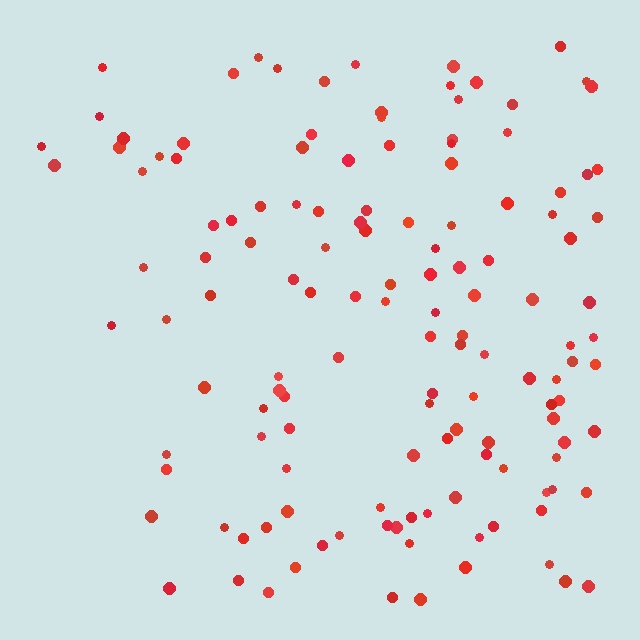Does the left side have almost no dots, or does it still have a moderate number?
Still a moderate number, just noticeably fewer than the right.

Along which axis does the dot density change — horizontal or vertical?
Horizontal.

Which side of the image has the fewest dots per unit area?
The left.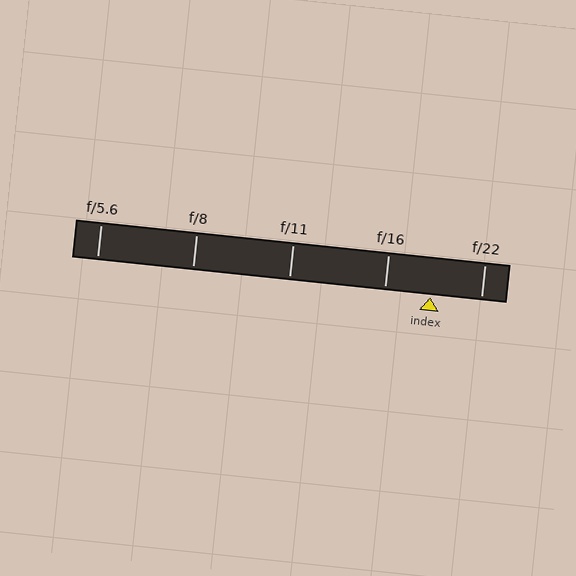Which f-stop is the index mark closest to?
The index mark is closest to f/16.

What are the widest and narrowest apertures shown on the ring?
The widest aperture shown is f/5.6 and the narrowest is f/22.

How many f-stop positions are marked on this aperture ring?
There are 5 f-stop positions marked.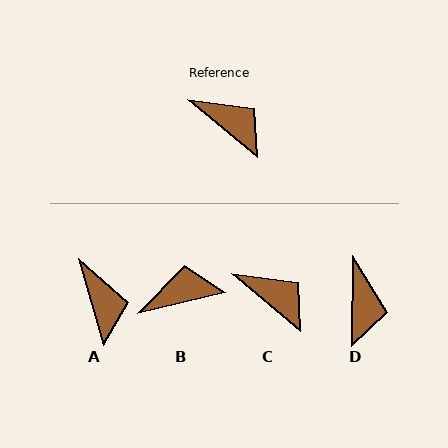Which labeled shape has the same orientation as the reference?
C.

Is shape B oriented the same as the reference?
No, it is off by about 53 degrees.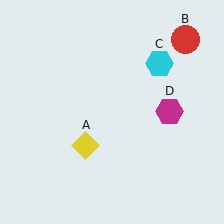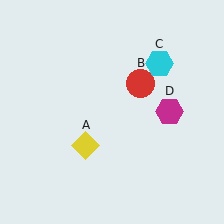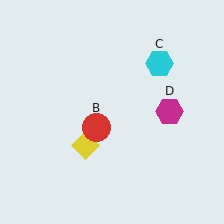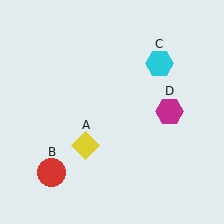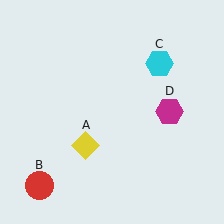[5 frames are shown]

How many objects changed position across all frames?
1 object changed position: red circle (object B).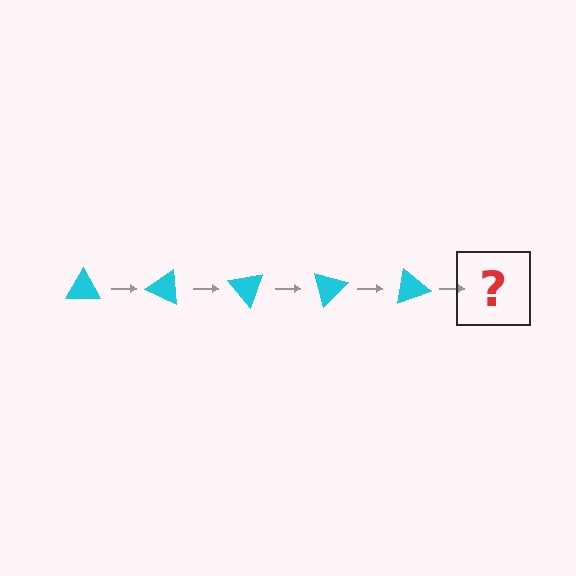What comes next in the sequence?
The next element should be a cyan triangle rotated 125 degrees.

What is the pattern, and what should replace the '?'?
The pattern is that the triangle rotates 25 degrees each step. The '?' should be a cyan triangle rotated 125 degrees.